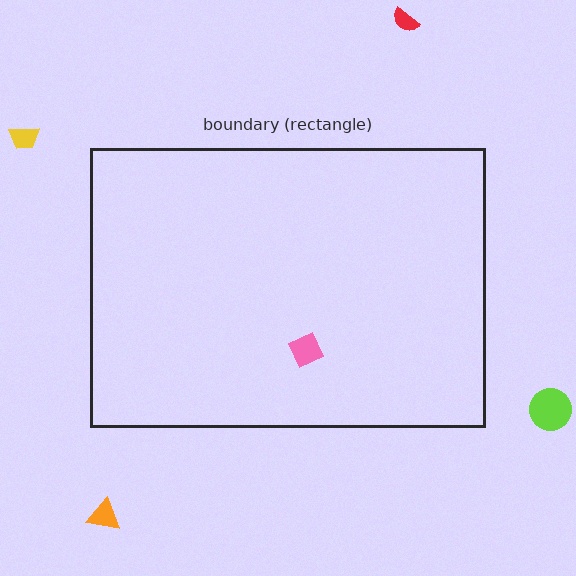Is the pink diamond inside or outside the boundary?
Inside.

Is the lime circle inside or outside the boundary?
Outside.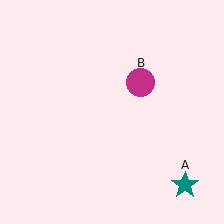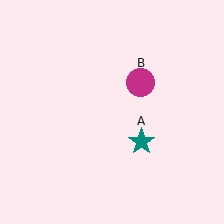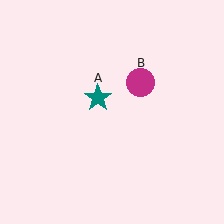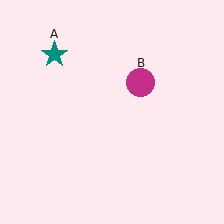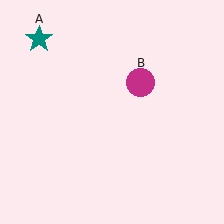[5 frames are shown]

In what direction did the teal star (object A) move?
The teal star (object A) moved up and to the left.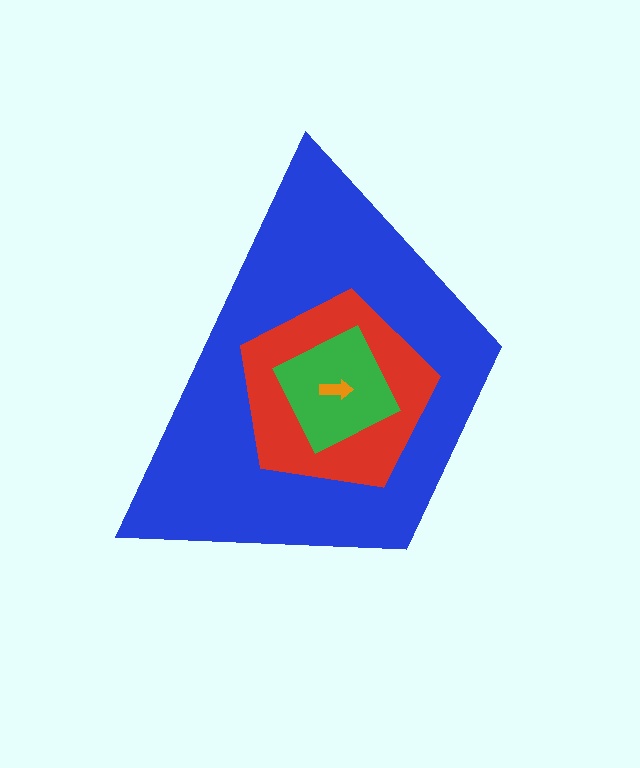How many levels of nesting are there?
4.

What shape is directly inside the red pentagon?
The green diamond.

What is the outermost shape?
The blue trapezoid.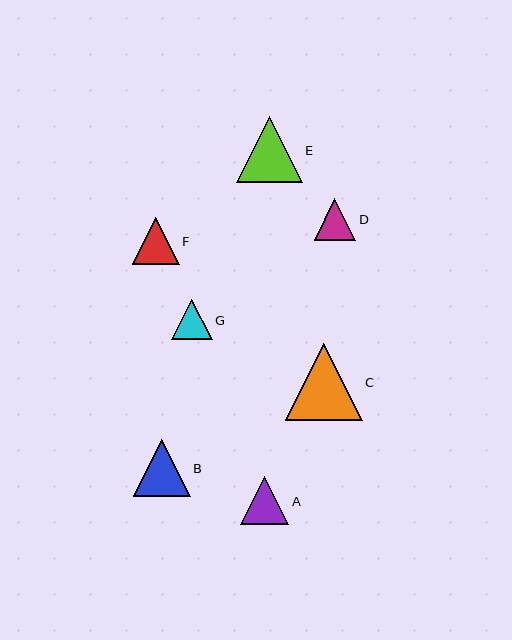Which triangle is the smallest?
Triangle G is the smallest with a size of approximately 40 pixels.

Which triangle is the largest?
Triangle C is the largest with a size of approximately 77 pixels.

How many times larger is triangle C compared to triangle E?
Triangle C is approximately 1.2 times the size of triangle E.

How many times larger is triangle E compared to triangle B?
Triangle E is approximately 1.2 times the size of triangle B.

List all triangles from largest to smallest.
From largest to smallest: C, E, B, A, F, D, G.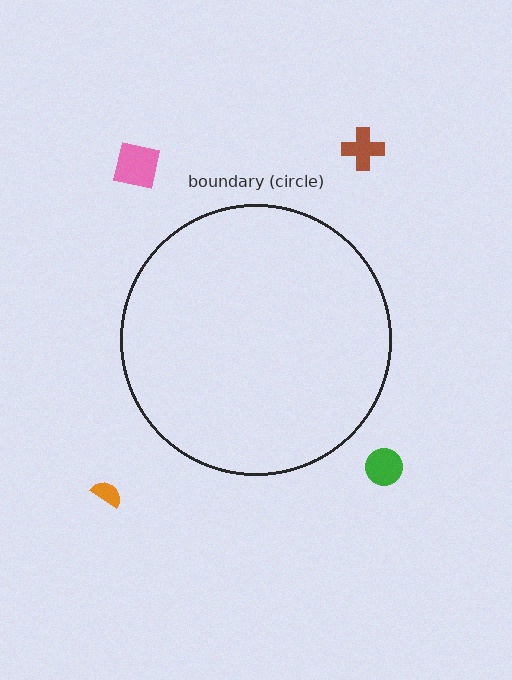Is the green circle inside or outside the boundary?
Outside.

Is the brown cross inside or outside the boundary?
Outside.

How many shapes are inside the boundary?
0 inside, 4 outside.